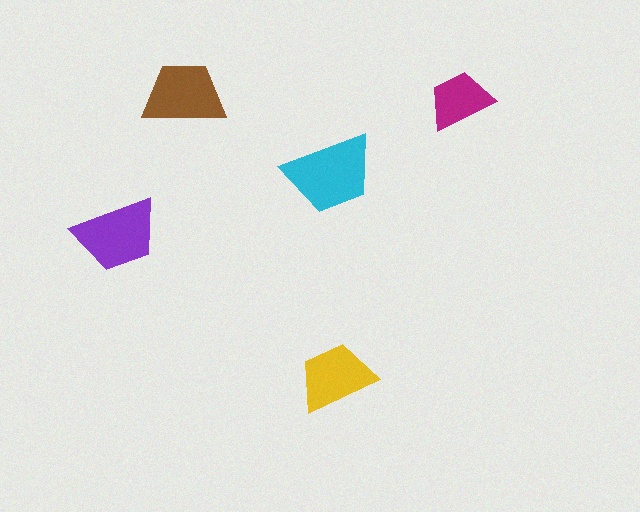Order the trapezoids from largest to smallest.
the cyan one, the purple one, the brown one, the yellow one, the magenta one.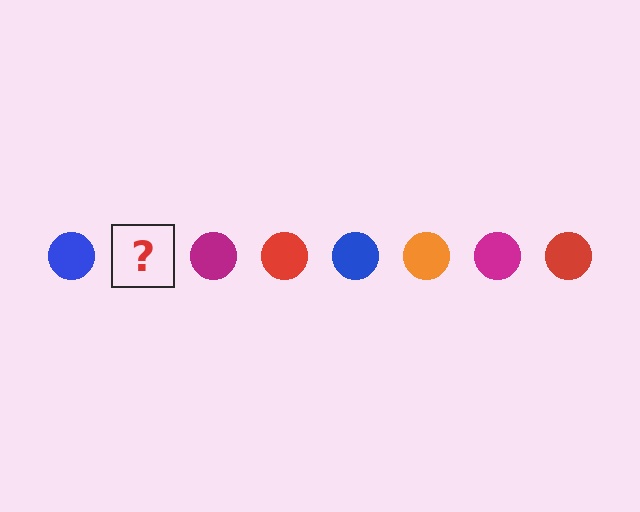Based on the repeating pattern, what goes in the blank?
The blank should be an orange circle.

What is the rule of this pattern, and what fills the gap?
The rule is that the pattern cycles through blue, orange, magenta, red circles. The gap should be filled with an orange circle.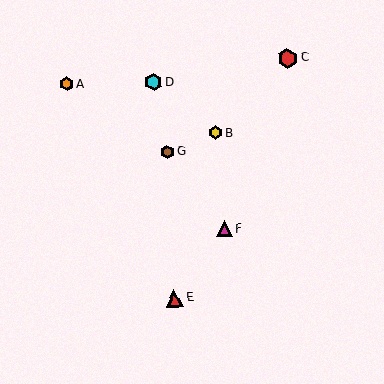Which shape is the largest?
The red hexagon (labeled C) is the largest.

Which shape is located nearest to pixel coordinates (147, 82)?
The cyan hexagon (labeled D) at (154, 82) is nearest to that location.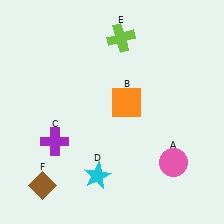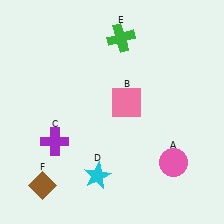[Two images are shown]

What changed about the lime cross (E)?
In Image 1, E is lime. In Image 2, it changed to green.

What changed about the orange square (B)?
In Image 1, B is orange. In Image 2, it changed to pink.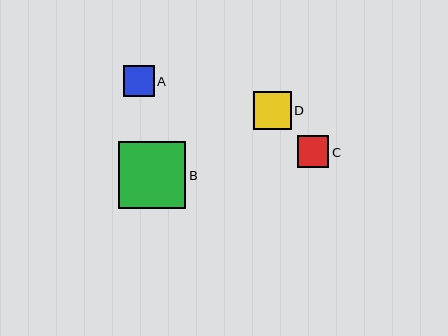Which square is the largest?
Square B is the largest with a size of approximately 67 pixels.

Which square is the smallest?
Square A is the smallest with a size of approximately 30 pixels.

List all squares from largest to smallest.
From largest to smallest: B, D, C, A.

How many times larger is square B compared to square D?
Square B is approximately 1.8 times the size of square D.